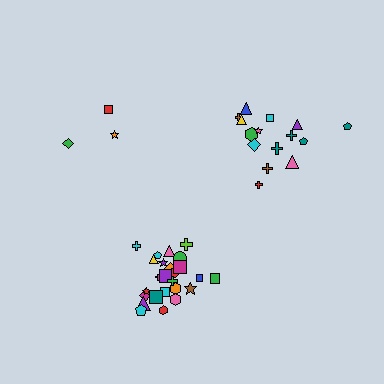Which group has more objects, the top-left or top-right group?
The top-right group.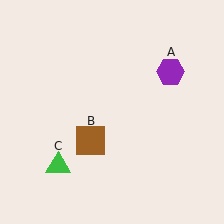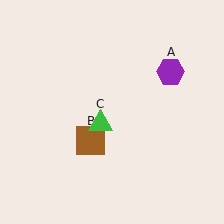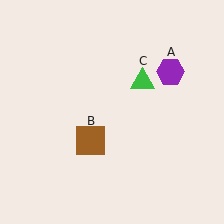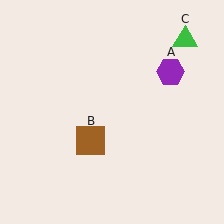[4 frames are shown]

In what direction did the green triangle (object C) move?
The green triangle (object C) moved up and to the right.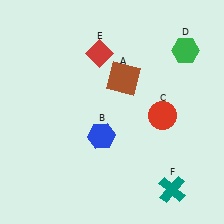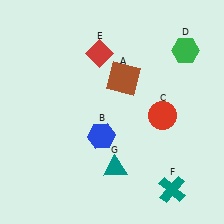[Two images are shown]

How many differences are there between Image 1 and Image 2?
There is 1 difference between the two images.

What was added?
A teal triangle (G) was added in Image 2.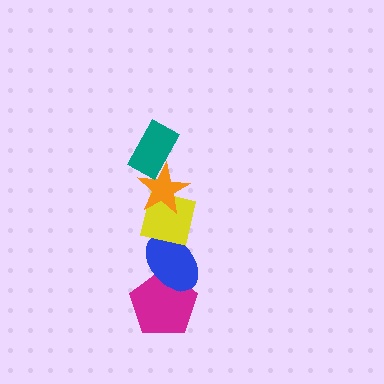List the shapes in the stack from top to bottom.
From top to bottom: the teal rectangle, the orange star, the yellow square, the blue ellipse, the magenta pentagon.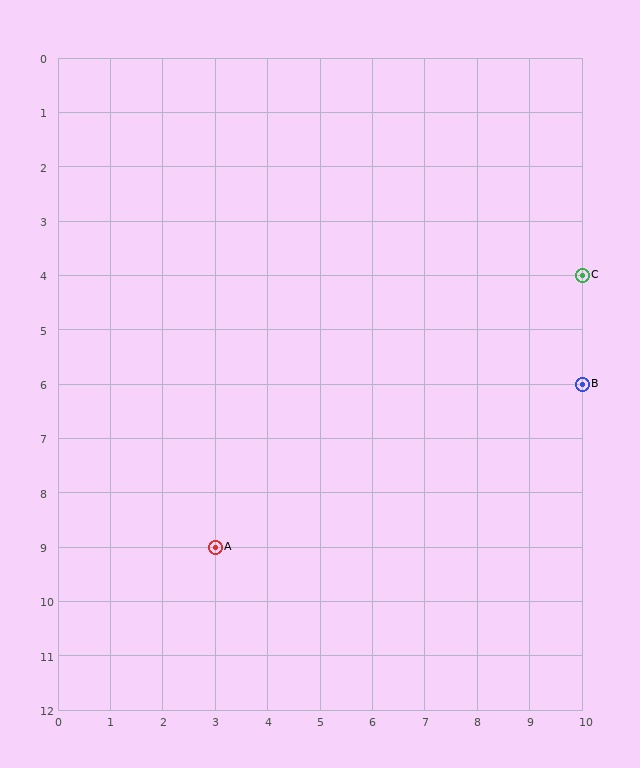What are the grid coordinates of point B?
Point B is at grid coordinates (10, 6).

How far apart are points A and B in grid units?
Points A and B are 7 columns and 3 rows apart (about 7.6 grid units diagonally).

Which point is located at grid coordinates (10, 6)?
Point B is at (10, 6).